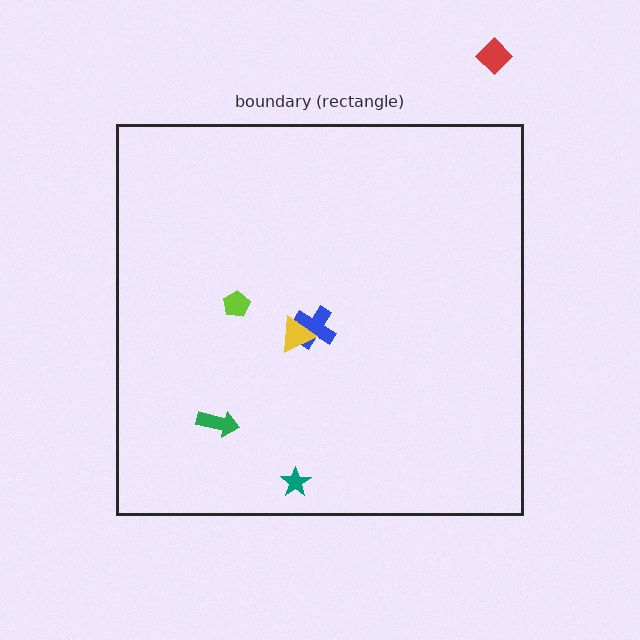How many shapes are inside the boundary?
5 inside, 1 outside.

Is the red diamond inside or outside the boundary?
Outside.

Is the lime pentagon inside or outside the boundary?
Inside.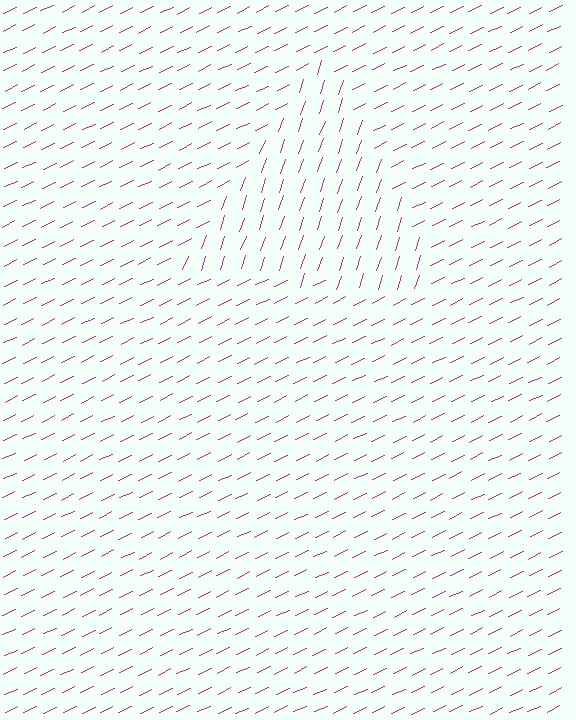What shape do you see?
I see a triangle.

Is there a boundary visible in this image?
Yes, there is a texture boundary formed by a change in line orientation.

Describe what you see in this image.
The image is filled with small magenta line segments. A triangle region in the image has lines oriented differently from the surrounding lines, creating a visible texture boundary.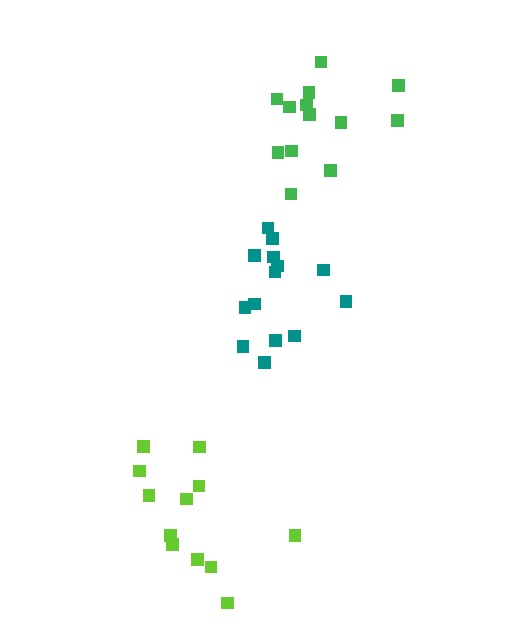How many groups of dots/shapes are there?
There are 3 groups.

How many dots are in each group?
Group 1: 14 dots, Group 2: 13 dots, Group 3: 12 dots (39 total).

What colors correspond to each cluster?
The clusters are colored: teal, green, lime.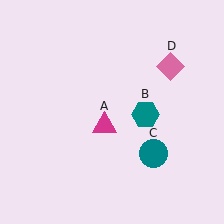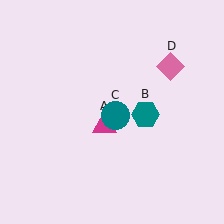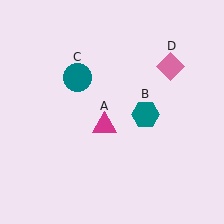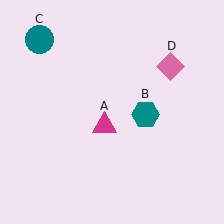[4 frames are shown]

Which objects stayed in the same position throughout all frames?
Magenta triangle (object A) and teal hexagon (object B) and pink diamond (object D) remained stationary.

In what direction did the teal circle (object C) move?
The teal circle (object C) moved up and to the left.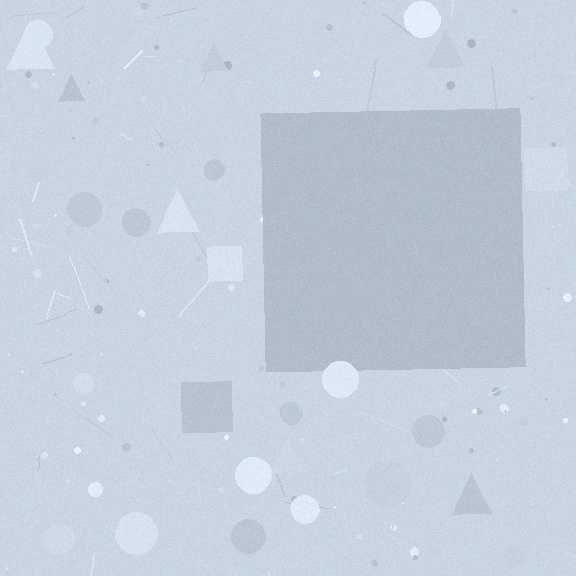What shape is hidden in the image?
A square is hidden in the image.